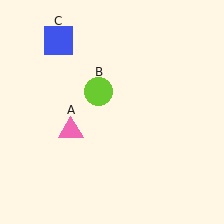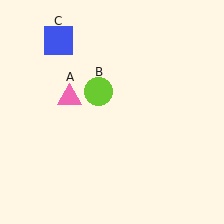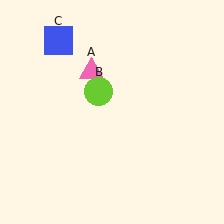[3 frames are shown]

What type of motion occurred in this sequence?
The pink triangle (object A) rotated clockwise around the center of the scene.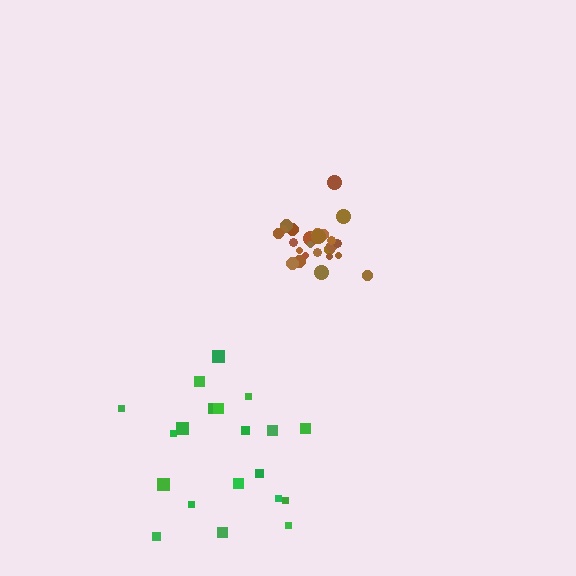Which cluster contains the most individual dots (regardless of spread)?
Brown (26).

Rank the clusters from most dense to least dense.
brown, green.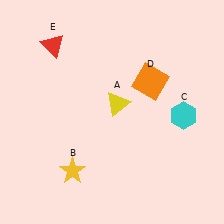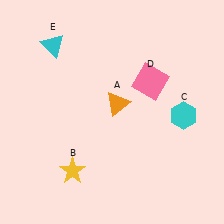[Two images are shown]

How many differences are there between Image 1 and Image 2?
There are 3 differences between the two images.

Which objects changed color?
A changed from yellow to orange. D changed from orange to pink. E changed from red to cyan.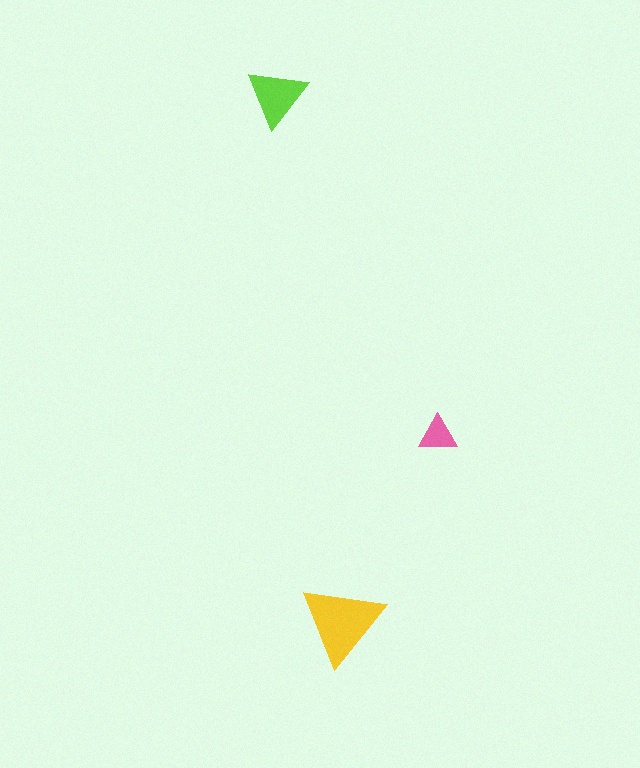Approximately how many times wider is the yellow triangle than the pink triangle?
About 2 times wider.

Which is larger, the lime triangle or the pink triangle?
The lime one.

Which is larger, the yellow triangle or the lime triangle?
The yellow one.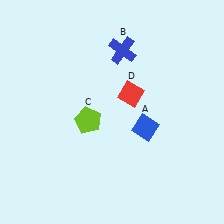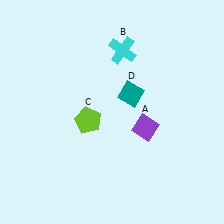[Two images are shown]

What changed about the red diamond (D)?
In Image 1, D is red. In Image 2, it changed to teal.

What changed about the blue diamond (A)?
In Image 1, A is blue. In Image 2, it changed to purple.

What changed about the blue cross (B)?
In Image 1, B is blue. In Image 2, it changed to cyan.